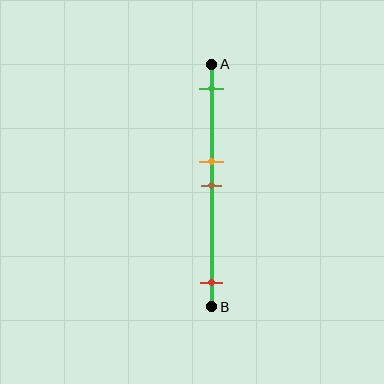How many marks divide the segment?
There are 4 marks dividing the segment.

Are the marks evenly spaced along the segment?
No, the marks are not evenly spaced.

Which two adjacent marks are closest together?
The orange and brown marks are the closest adjacent pair.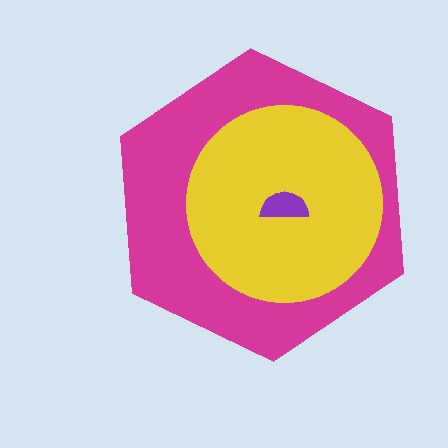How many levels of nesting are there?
3.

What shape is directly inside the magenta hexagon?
The yellow circle.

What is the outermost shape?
The magenta hexagon.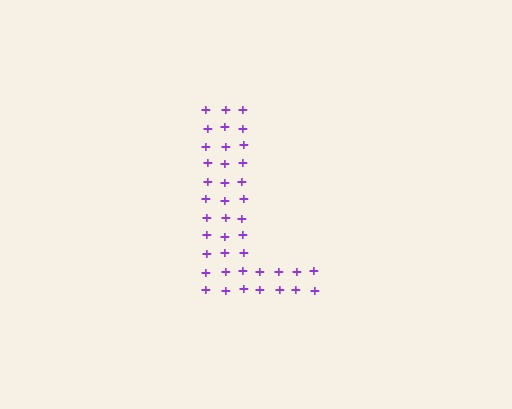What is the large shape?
The large shape is the letter L.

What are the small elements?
The small elements are plus signs.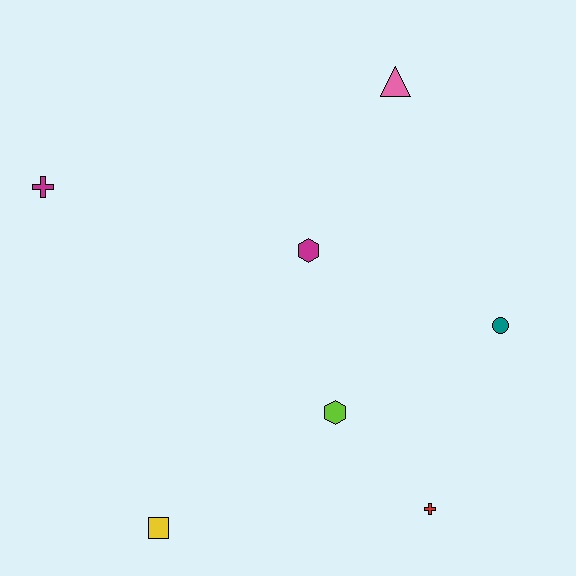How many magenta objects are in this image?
There are 2 magenta objects.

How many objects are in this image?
There are 7 objects.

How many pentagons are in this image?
There are no pentagons.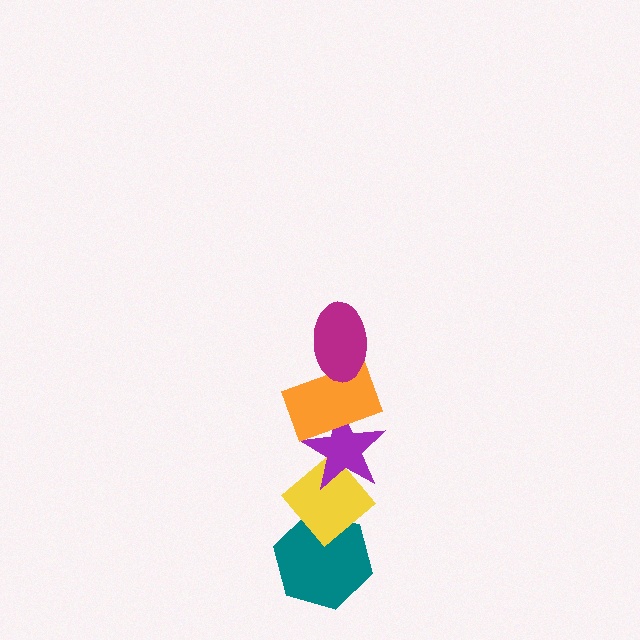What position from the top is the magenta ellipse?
The magenta ellipse is 1st from the top.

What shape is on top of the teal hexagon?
The yellow diamond is on top of the teal hexagon.